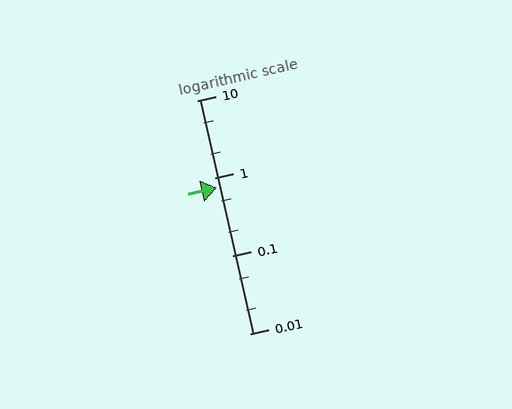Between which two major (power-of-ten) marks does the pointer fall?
The pointer is between 0.1 and 1.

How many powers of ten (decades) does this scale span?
The scale spans 3 decades, from 0.01 to 10.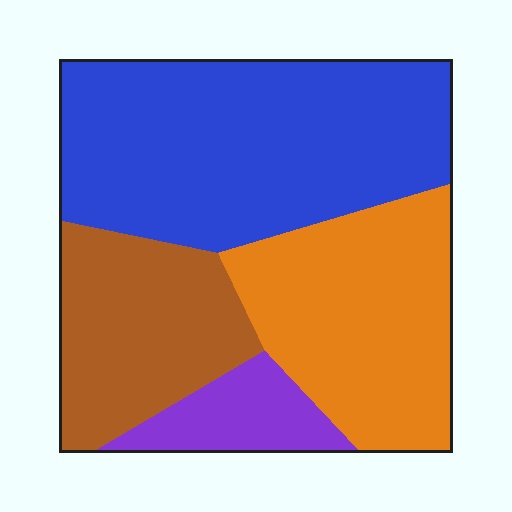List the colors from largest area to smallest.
From largest to smallest: blue, orange, brown, purple.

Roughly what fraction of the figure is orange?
Orange covers 28% of the figure.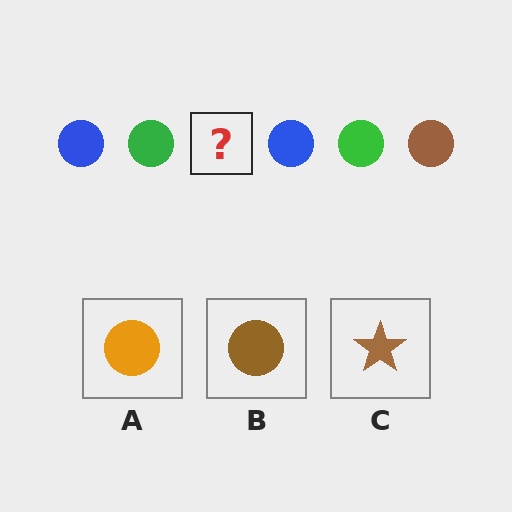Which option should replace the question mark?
Option B.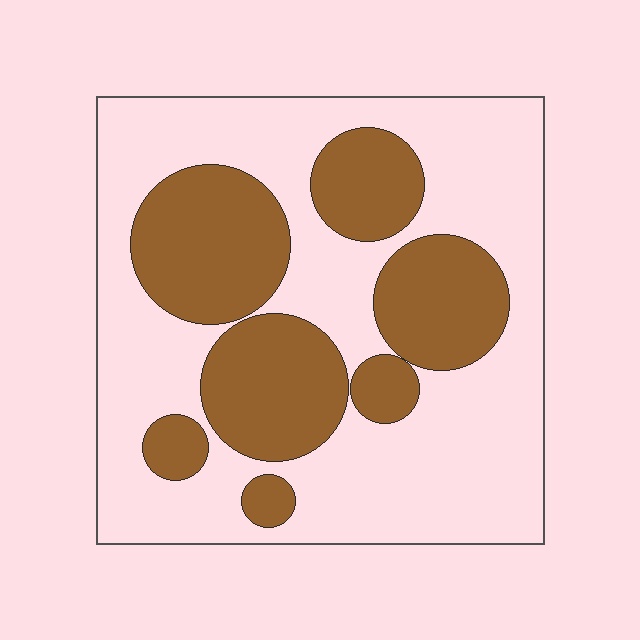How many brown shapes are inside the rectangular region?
7.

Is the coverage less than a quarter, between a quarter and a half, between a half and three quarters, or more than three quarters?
Between a quarter and a half.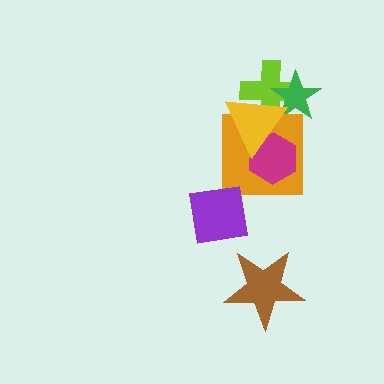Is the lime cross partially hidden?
Yes, it is partially covered by another shape.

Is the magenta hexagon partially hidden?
Yes, it is partially covered by another shape.